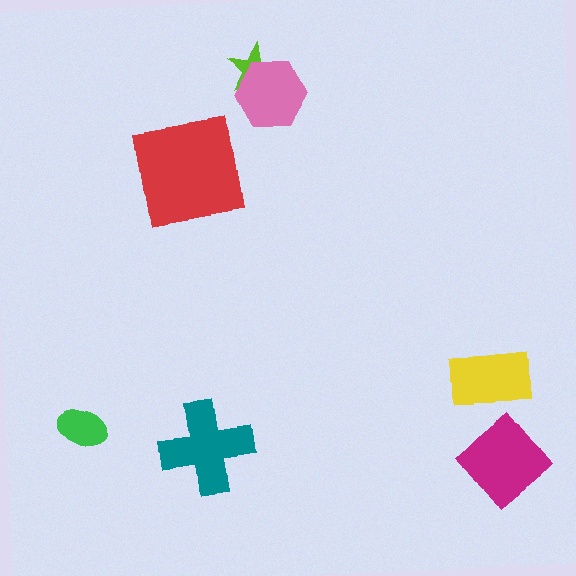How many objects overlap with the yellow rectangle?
0 objects overlap with the yellow rectangle.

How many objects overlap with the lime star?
1 object overlaps with the lime star.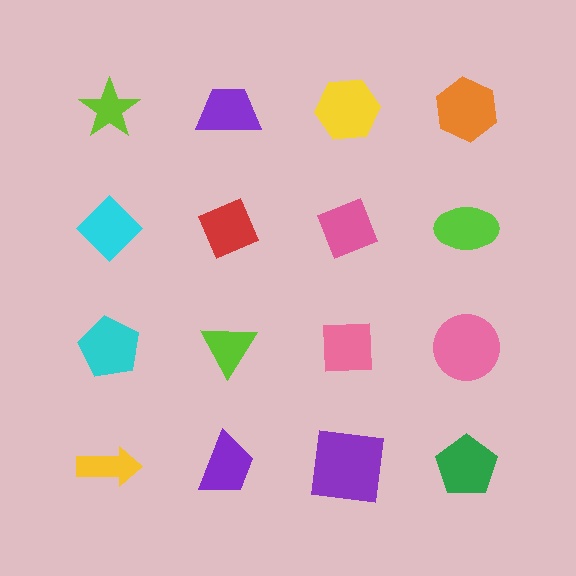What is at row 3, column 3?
A pink square.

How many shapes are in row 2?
4 shapes.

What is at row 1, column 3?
A yellow hexagon.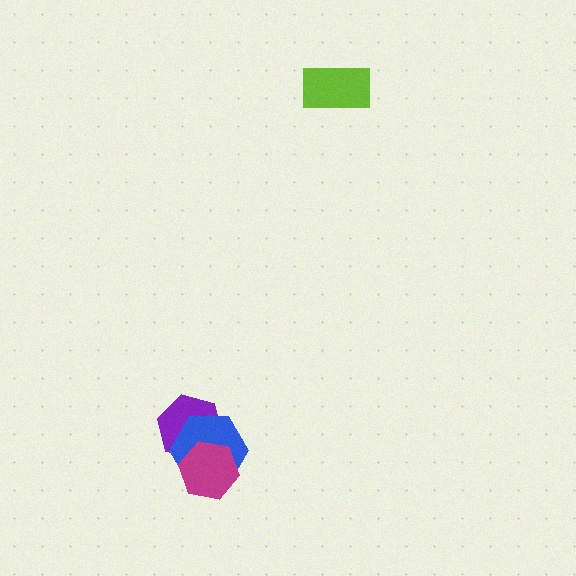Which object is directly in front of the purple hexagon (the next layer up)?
The blue hexagon is directly in front of the purple hexagon.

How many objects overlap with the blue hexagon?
2 objects overlap with the blue hexagon.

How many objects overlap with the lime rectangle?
0 objects overlap with the lime rectangle.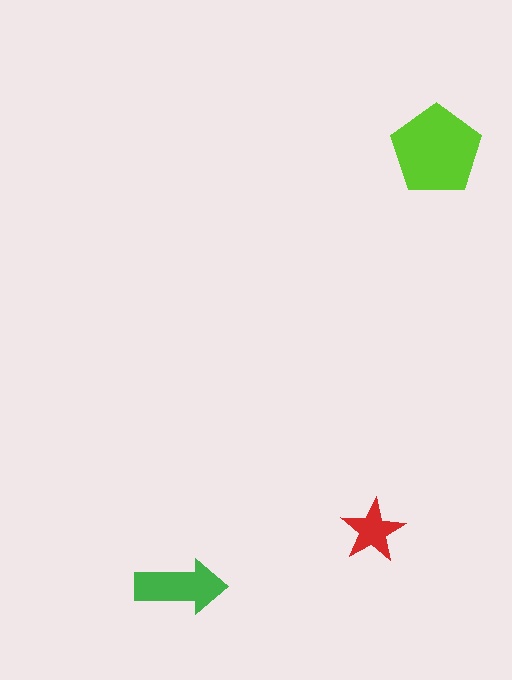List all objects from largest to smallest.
The lime pentagon, the green arrow, the red star.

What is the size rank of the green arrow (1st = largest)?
2nd.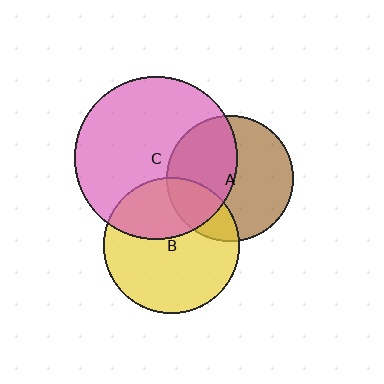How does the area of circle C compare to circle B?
Approximately 1.4 times.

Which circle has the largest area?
Circle C (pink).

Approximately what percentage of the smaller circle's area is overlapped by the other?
Approximately 35%.